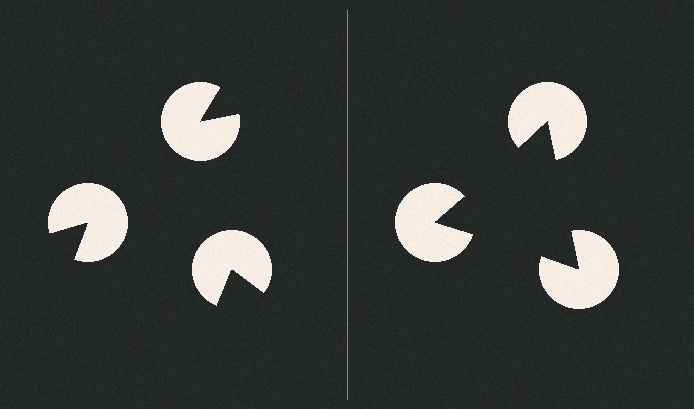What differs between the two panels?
The pac-man discs are positioned identically on both sides; only the wedge orientations differ. On the right they align to a triangle; on the left they are misaligned.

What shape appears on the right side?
An illusory triangle.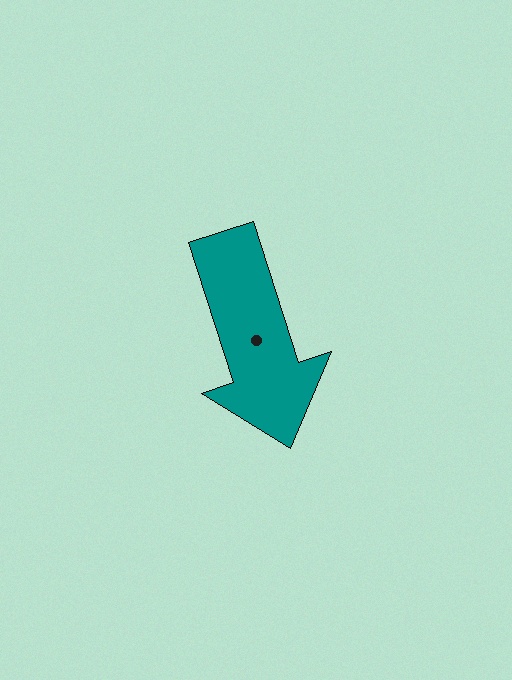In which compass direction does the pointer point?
South.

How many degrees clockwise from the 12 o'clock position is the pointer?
Approximately 162 degrees.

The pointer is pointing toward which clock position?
Roughly 5 o'clock.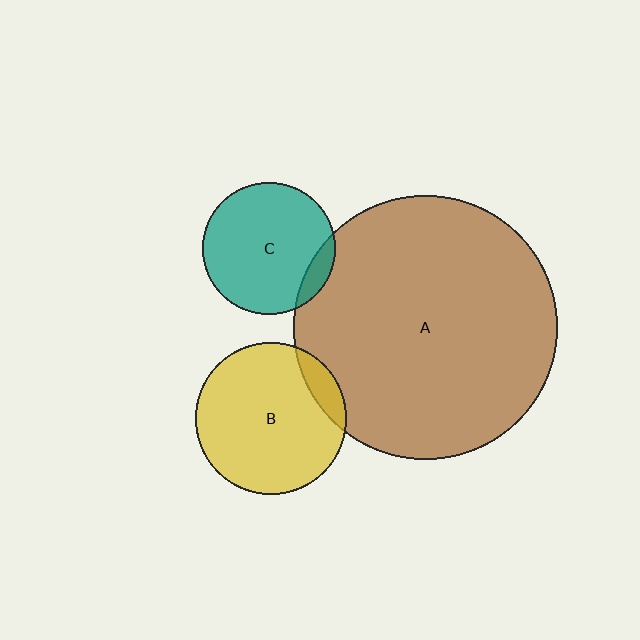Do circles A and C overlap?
Yes.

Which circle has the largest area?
Circle A (brown).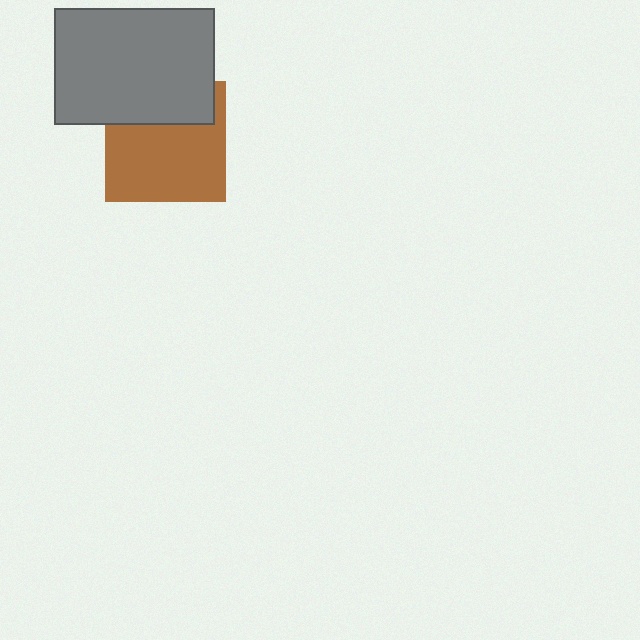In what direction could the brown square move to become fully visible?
The brown square could move down. That would shift it out from behind the gray rectangle entirely.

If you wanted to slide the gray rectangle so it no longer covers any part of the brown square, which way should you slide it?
Slide it up — that is the most direct way to separate the two shapes.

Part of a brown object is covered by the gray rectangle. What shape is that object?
It is a square.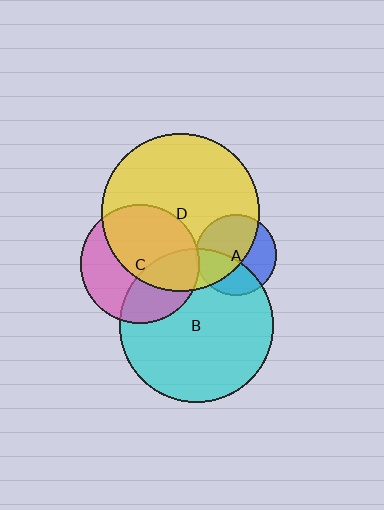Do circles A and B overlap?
Yes.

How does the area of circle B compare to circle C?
Approximately 1.7 times.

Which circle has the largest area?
Circle D (yellow).